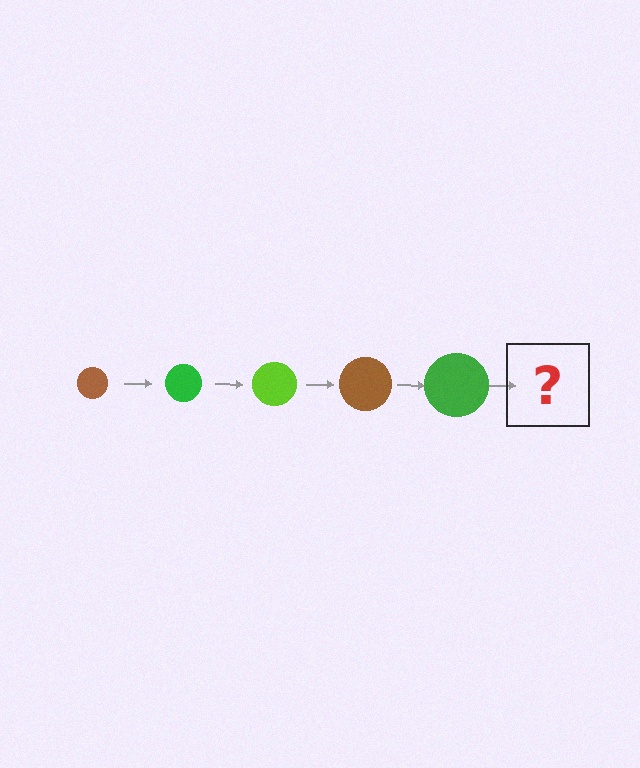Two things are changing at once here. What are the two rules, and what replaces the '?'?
The two rules are that the circle grows larger each step and the color cycles through brown, green, and lime. The '?' should be a lime circle, larger than the previous one.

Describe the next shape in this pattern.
It should be a lime circle, larger than the previous one.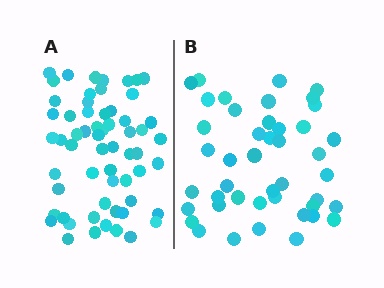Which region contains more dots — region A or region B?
Region A (the left region) has more dots.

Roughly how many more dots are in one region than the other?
Region A has approximately 15 more dots than region B.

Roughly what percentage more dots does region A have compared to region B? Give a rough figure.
About 35% more.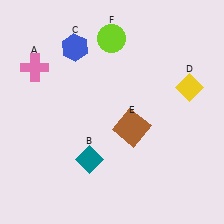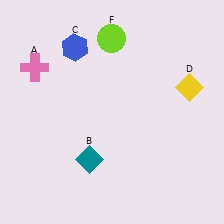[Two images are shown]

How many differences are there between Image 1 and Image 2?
There is 1 difference between the two images.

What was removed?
The brown square (E) was removed in Image 2.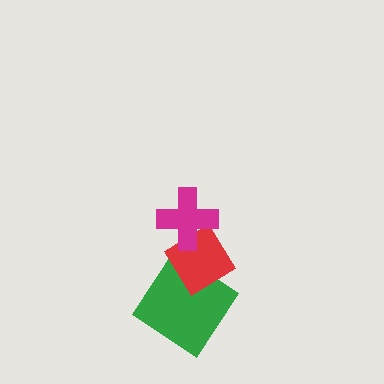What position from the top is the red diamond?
The red diamond is 2nd from the top.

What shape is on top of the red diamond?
The magenta cross is on top of the red diamond.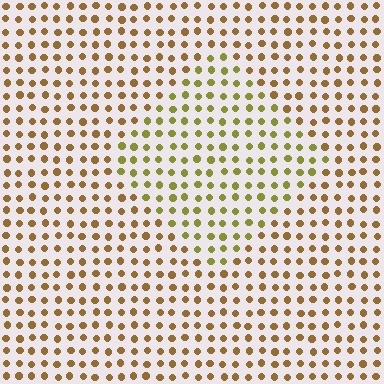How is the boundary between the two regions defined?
The boundary is defined purely by a slight shift in hue (about 31 degrees). Spacing, size, and orientation are identical on both sides.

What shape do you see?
I see a diamond.